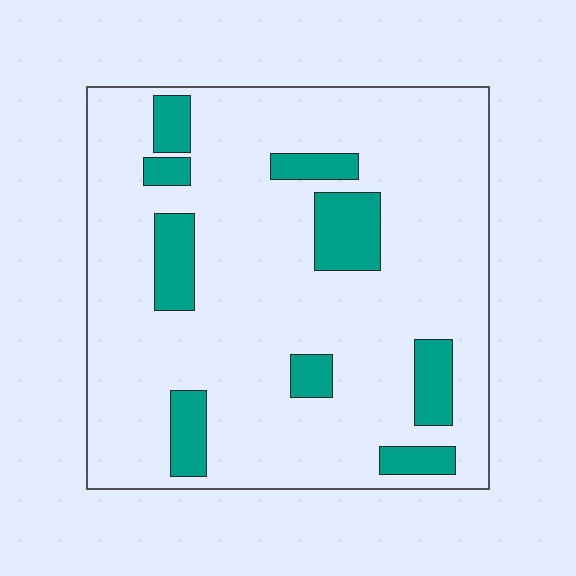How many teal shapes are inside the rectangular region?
9.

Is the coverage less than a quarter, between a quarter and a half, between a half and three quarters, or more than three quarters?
Less than a quarter.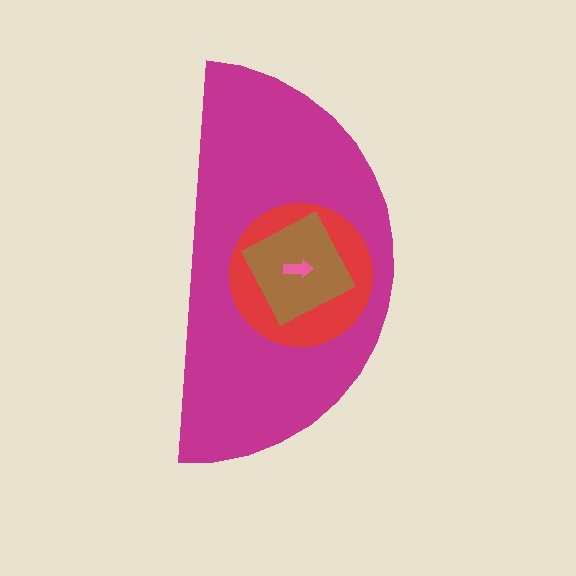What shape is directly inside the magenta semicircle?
The red circle.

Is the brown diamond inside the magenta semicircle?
Yes.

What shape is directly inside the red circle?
The brown diamond.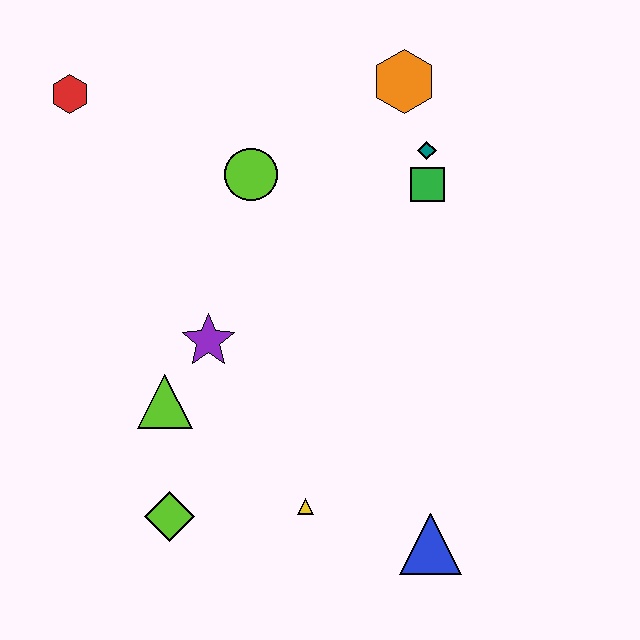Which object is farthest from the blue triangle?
The red hexagon is farthest from the blue triangle.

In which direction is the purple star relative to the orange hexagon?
The purple star is below the orange hexagon.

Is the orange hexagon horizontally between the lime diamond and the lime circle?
No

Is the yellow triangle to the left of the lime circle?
No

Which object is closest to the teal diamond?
The green square is closest to the teal diamond.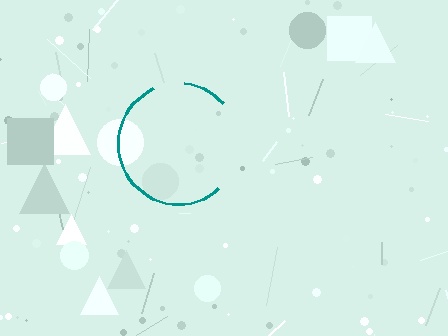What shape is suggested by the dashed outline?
The dashed outline suggests a circle.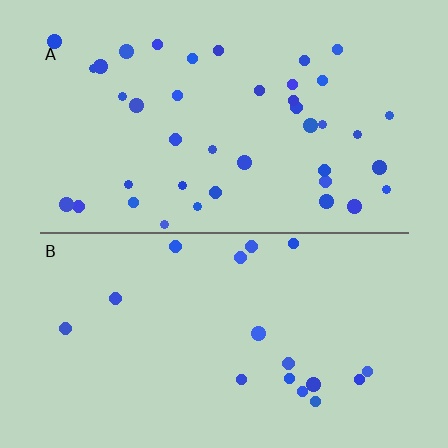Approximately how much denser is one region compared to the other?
Approximately 2.3× — region A over region B.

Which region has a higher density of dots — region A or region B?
A (the top).